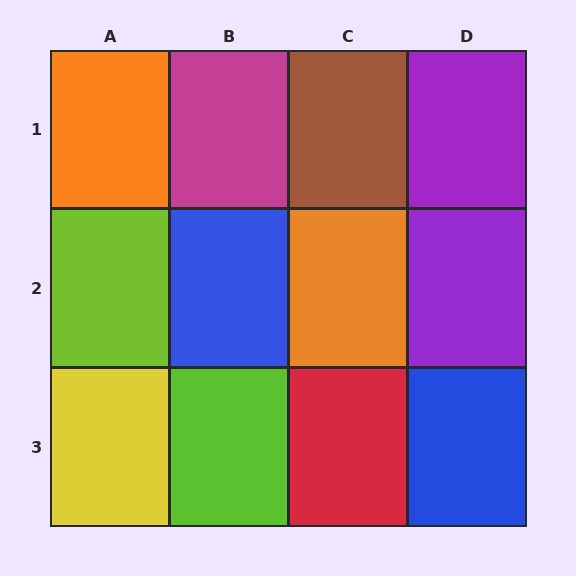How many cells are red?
1 cell is red.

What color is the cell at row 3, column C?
Red.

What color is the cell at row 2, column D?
Purple.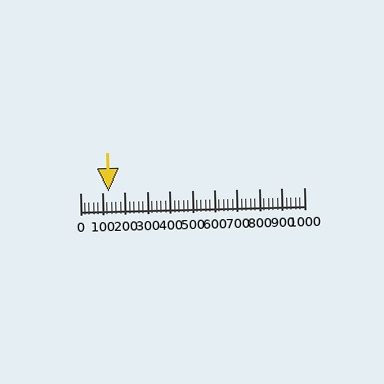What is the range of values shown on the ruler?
The ruler shows values from 0 to 1000.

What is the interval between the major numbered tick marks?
The major tick marks are spaced 100 units apart.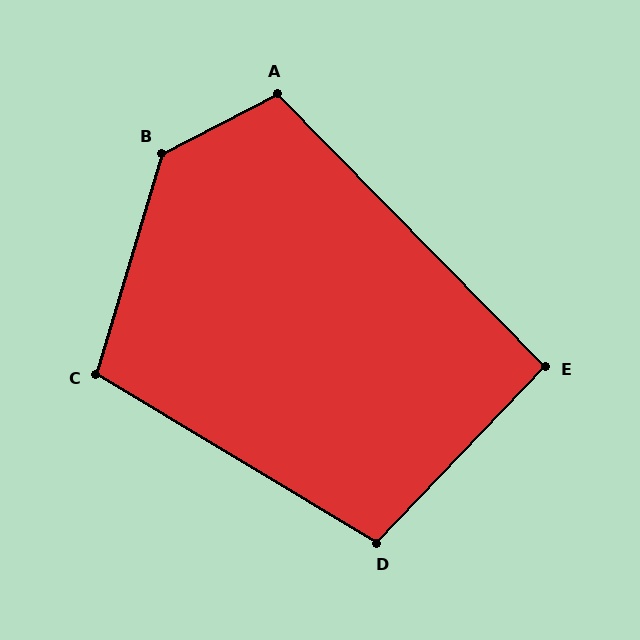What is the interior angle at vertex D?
Approximately 103 degrees (obtuse).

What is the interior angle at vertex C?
Approximately 105 degrees (obtuse).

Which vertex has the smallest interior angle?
E, at approximately 92 degrees.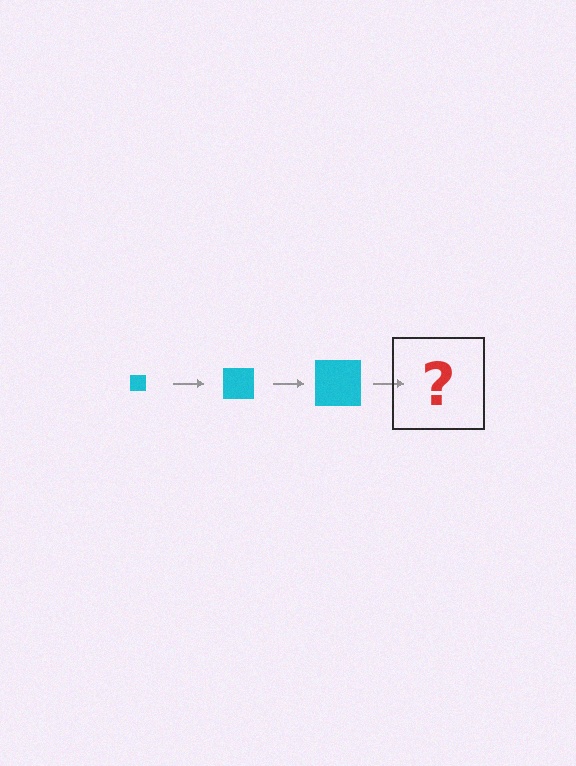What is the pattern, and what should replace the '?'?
The pattern is that the square gets progressively larger each step. The '?' should be a cyan square, larger than the previous one.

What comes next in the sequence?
The next element should be a cyan square, larger than the previous one.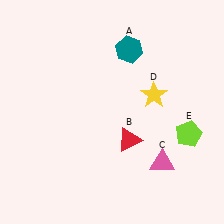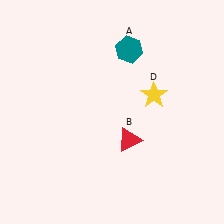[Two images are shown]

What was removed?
The lime pentagon (E), the pink triangle (C) were removed in Image 2.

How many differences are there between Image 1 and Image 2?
There are 2 differences between the two images.